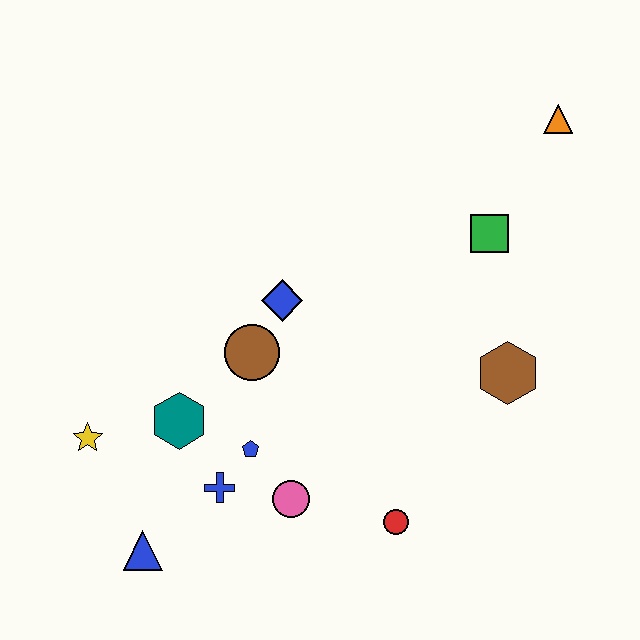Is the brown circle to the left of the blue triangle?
No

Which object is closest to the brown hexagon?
The green square is closest to the brown hexagon.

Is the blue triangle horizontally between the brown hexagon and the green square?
No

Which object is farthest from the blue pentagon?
The orange triangle is farthest from the blue pentagon.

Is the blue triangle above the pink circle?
No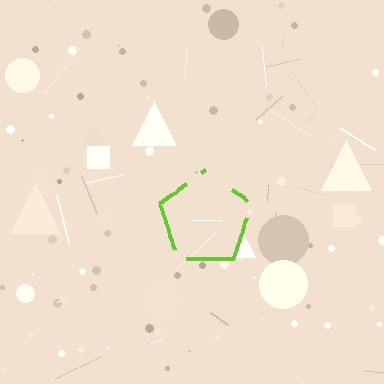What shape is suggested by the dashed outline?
The dashed outline suggests a pentagon.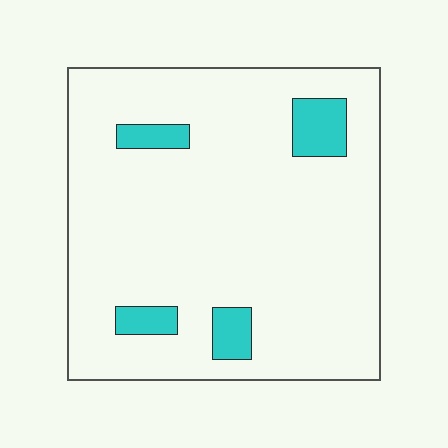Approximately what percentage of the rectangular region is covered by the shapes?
Approximately 10%.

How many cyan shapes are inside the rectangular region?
4.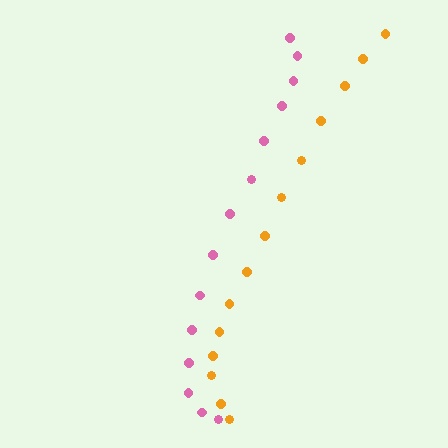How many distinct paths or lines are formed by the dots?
There are 2 distinct paths.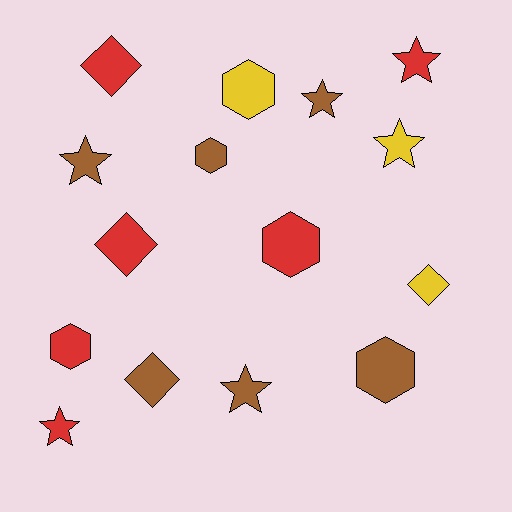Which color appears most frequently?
Red, with 6 objects.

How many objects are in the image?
There are 15 objects.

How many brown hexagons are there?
There are 2 brown hexagons.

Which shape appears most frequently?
Star, with 6 objects.